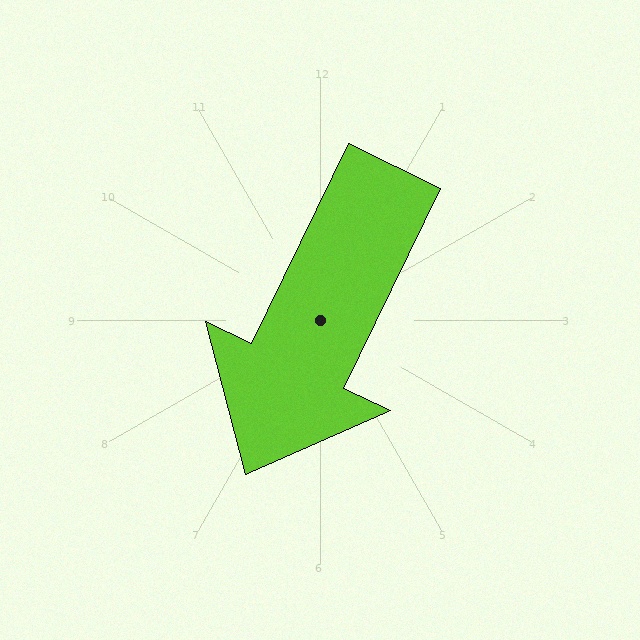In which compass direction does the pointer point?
Southwest.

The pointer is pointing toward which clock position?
Roughly 7 o'clock.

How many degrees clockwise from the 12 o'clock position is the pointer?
Approximately 206 degrees.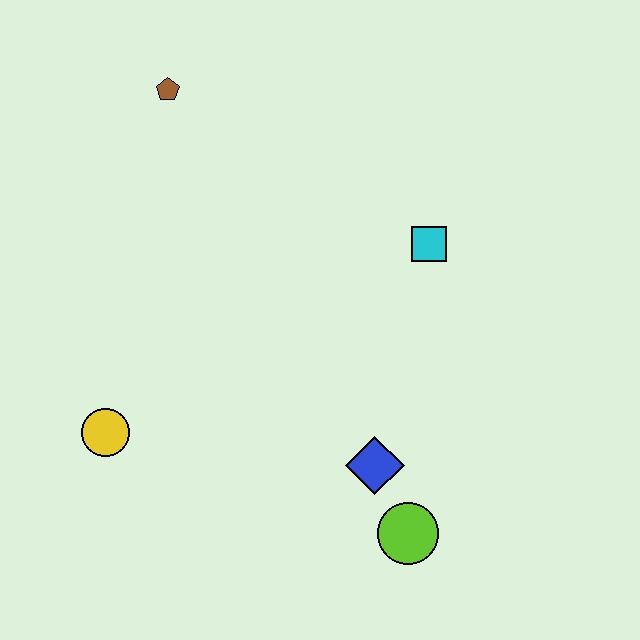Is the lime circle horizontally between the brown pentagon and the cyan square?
Yes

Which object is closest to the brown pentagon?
The cyan square is closest to the brown pentagon.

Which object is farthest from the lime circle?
The brown pentagon is farthest from the lime circle.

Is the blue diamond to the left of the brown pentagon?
No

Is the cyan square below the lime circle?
No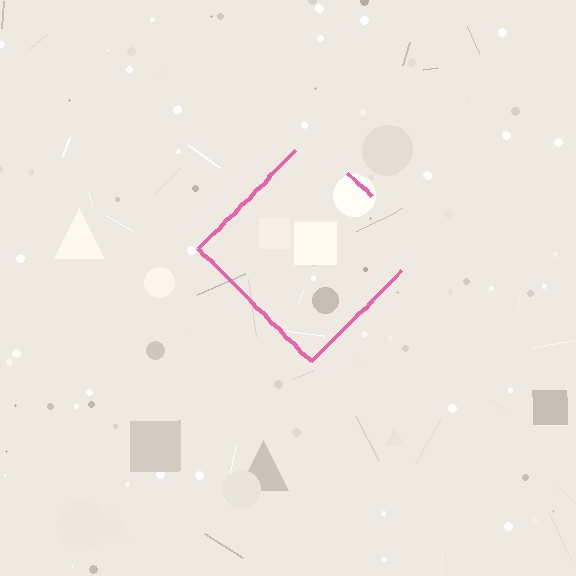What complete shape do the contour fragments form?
The contour fragments form a diamond.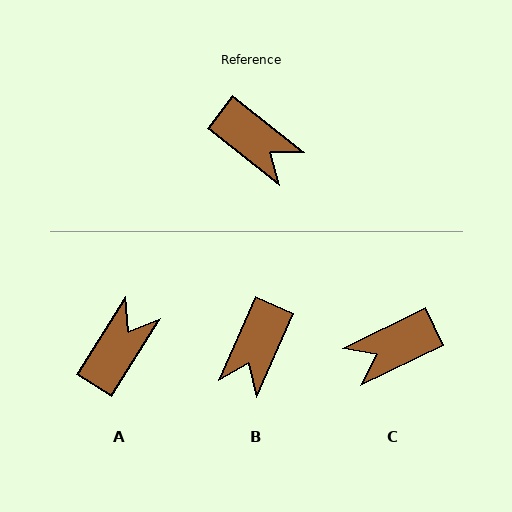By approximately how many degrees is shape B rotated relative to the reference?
Approximately 76 degrees clockwise.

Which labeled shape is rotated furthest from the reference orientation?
C, about 116 degrees away.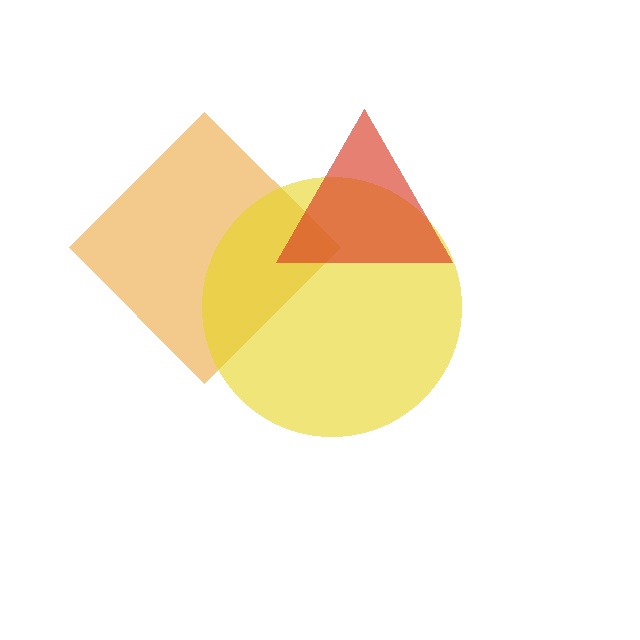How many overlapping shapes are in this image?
There are 3 overlapping shapes in the image.